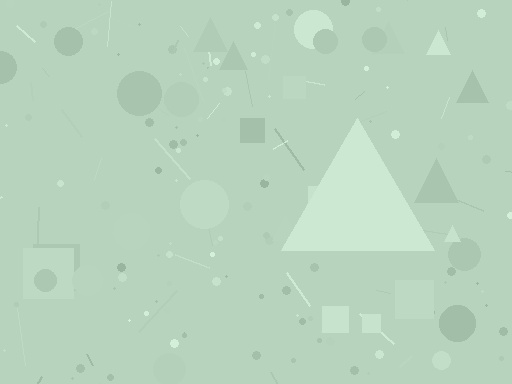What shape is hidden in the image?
A triangle is hidden in the image.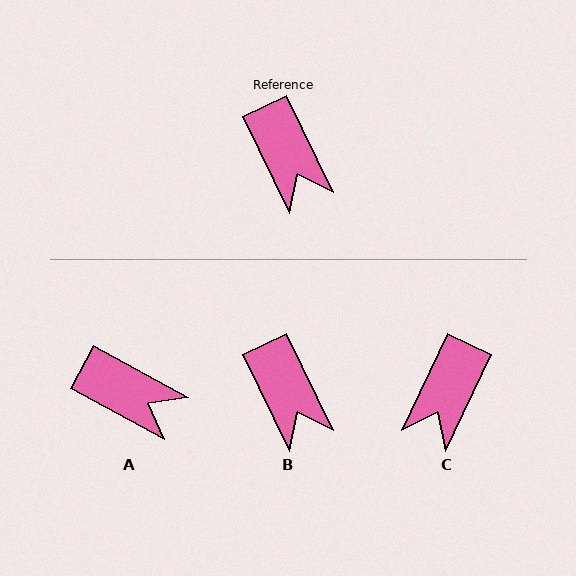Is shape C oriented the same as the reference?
No, it is off by about 51 degrees.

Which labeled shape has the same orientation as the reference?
B.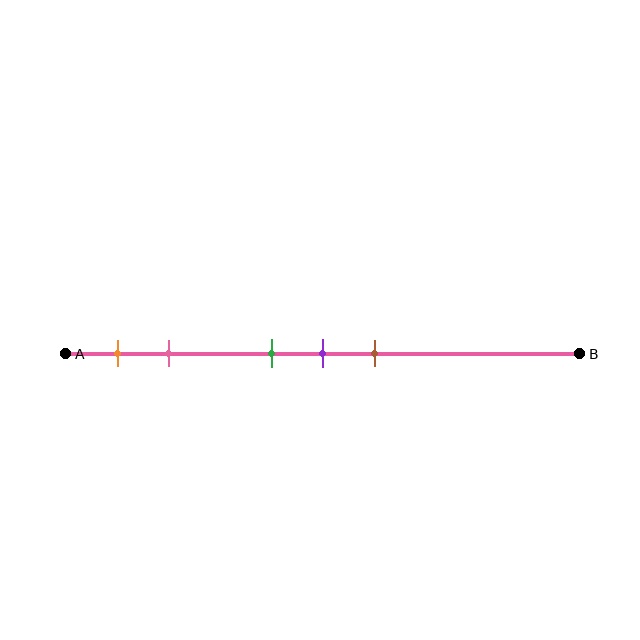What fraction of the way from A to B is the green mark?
The green mark is approximately 40% (0.4) of the way from A to B.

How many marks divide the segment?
There are 5 marks dividing the segment.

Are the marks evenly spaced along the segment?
No, the marks are not evenly spaced.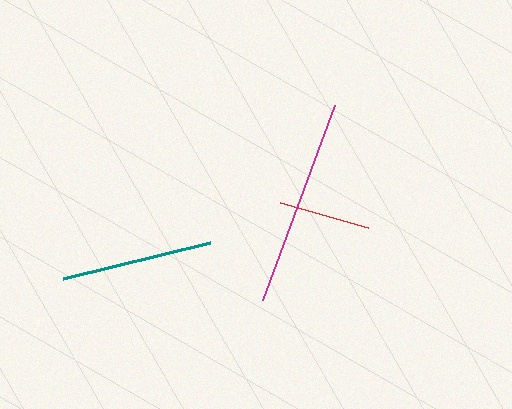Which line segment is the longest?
The magenta line is the longest at approximately 208 pixels.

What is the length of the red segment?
The red segment is approximately 92 pixels long.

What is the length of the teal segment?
The teal segment is approximately 151 pixels long.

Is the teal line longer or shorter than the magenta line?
The magenta line is longer than the teal line.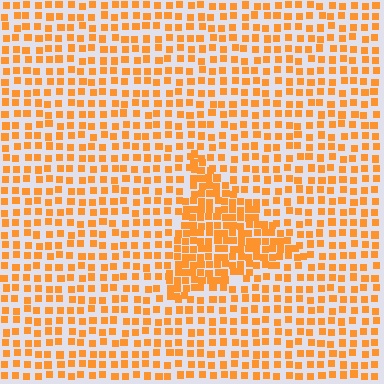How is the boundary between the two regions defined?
The boundary is defined by a change in element density (approximately 1.9x ratio). All elements are the same color, size, and shape.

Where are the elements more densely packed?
The elements are more densely packed inside the triangle boundary.